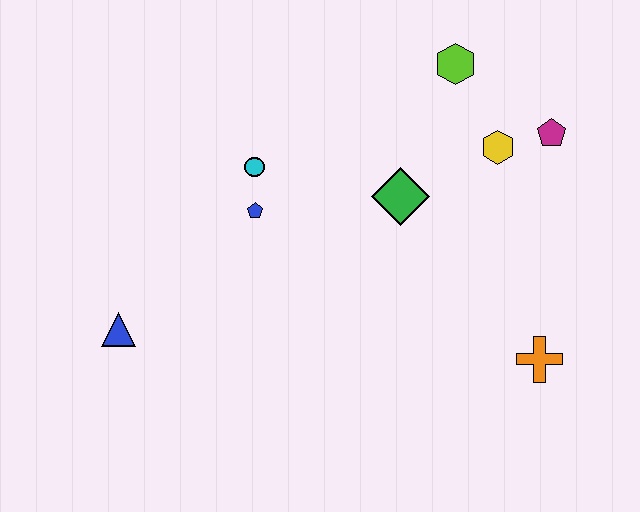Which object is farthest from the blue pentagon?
The orange cross is farthest from the blue pentagon.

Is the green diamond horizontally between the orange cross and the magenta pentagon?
No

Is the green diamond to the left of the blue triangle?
No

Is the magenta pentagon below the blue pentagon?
No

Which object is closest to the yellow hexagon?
The magenta pentagon is closest to the yellow hexagon.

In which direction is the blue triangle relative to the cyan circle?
The blue triangle is below the cyan circle.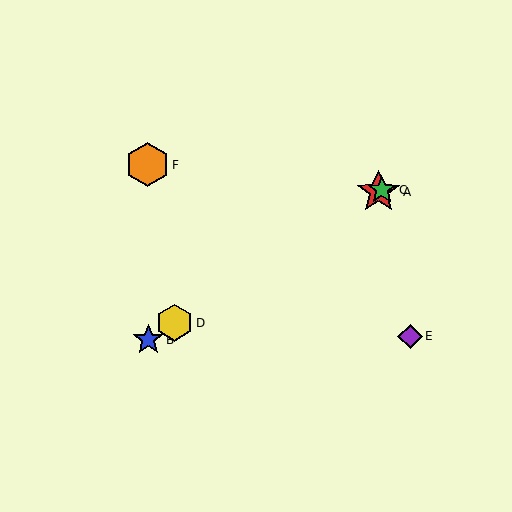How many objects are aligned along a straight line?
4 objects (A, B, C, D) are aligned along a straight line.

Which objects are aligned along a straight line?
Objects A, B, C, D are aligned along a straight line.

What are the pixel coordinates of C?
Object C is at (382, 190).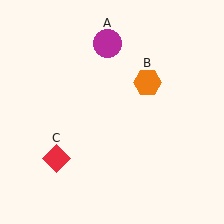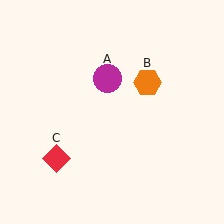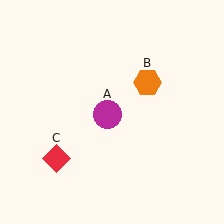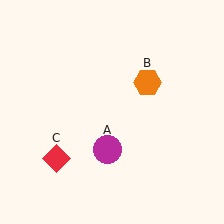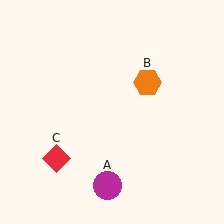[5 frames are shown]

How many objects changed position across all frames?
1 object changed position: magenta circle (object A).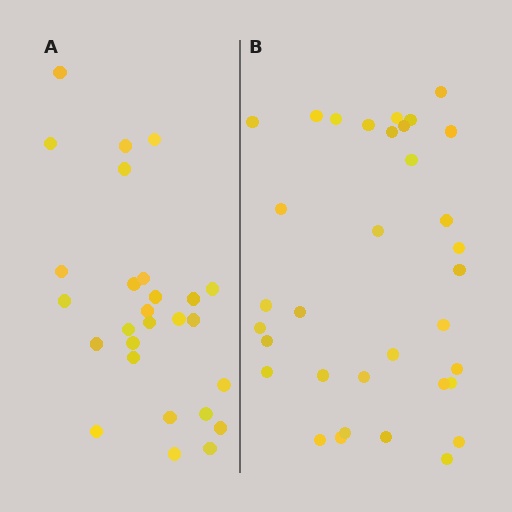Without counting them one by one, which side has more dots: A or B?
Region B (the right region) has more dots.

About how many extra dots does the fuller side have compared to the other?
Region B has roughly 8 or so more dots than region A.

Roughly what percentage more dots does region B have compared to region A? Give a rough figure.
About 25% more.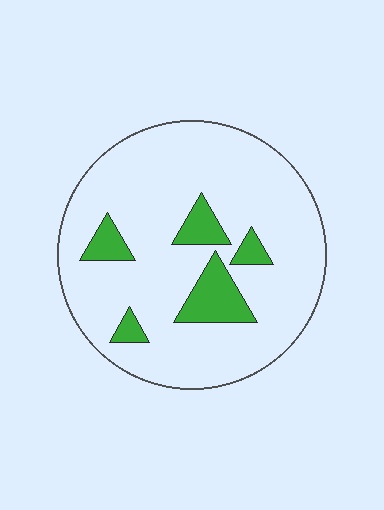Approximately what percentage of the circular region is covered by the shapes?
Approximately 15%.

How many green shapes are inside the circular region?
5.